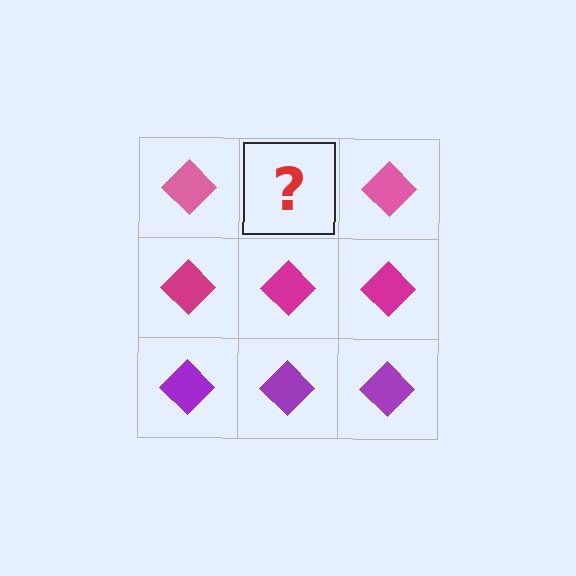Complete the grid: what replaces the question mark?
The question mark should be replaced with a pink diamond.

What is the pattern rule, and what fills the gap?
The rule is that each row has a consistent color. The gap should be filled with a pink diamond.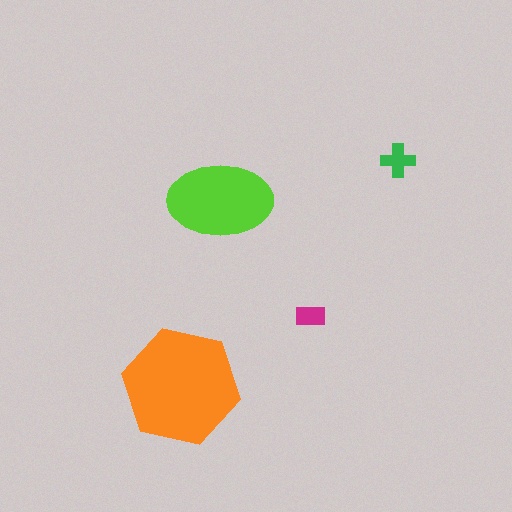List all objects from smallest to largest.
The magenta rectangle, the green cross, the lime ellipse, the orange hexagon.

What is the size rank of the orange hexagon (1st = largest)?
1st.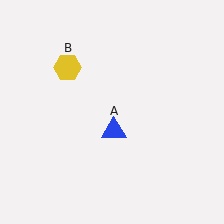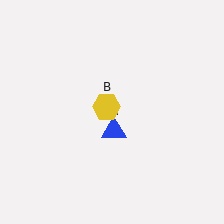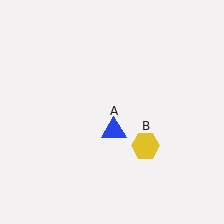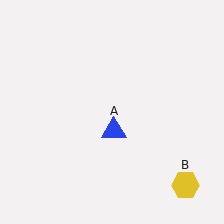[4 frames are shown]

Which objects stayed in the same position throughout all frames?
Blue triangle (object A) remained stationary.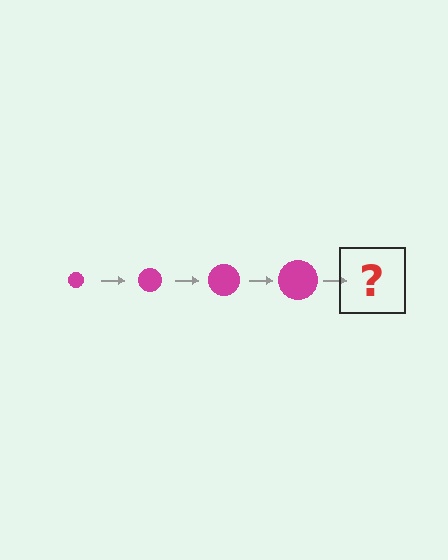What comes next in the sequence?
The next element should be a magenta circle, larger than the previous one.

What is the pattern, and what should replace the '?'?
The pattern is that the circle gets progressively larger each step. The '?' should be a magenta circle, larger than the previous one.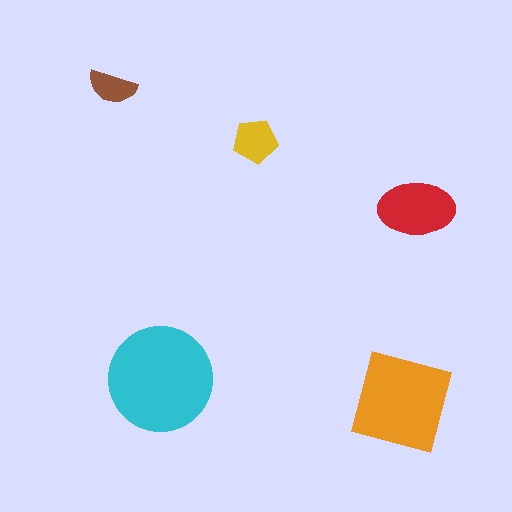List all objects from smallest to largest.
The brown semicircle, the yellow pentagon, the red ellipse, the orange square, the cyan circle.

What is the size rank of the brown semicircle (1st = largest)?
5th.